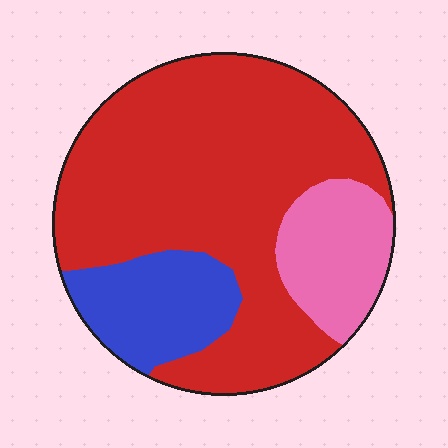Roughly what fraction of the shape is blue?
Blue takes up about one sixth (1/6) of the shape.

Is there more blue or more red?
Red.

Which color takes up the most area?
Red, at roughly 70%.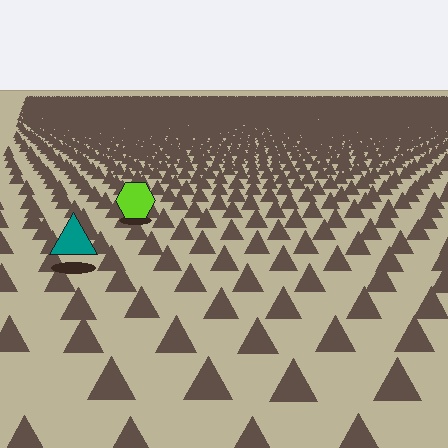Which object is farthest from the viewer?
The lime hexagon is farthest from the viewer. It appears smaller and the ground texture around it is denser.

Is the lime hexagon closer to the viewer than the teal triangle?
No. The teal triangle is closer — you can tell from the texture gradient: the ground texture is coarser near it.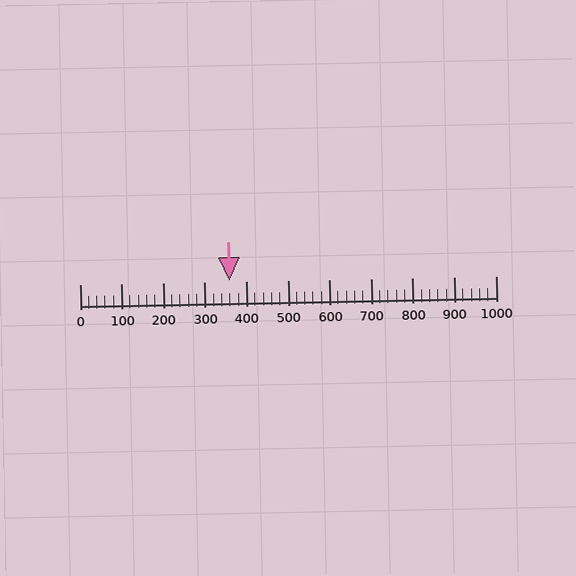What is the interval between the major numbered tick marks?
The major tick marks are spaced 100 units apart.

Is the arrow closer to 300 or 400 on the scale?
The arrow is closer to 400.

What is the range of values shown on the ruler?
The ruler shows values from 0 to 1000.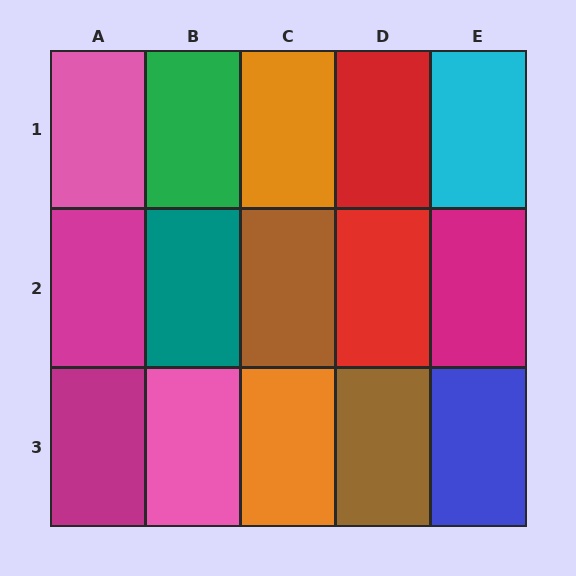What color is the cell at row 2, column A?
Magenta.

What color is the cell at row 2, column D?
Red.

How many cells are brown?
2 cells are brown.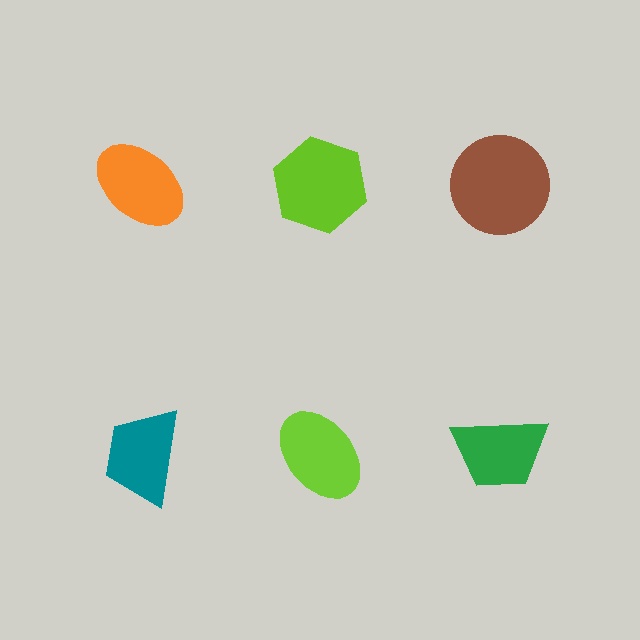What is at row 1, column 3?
A brown circle.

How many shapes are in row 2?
3 shapes.